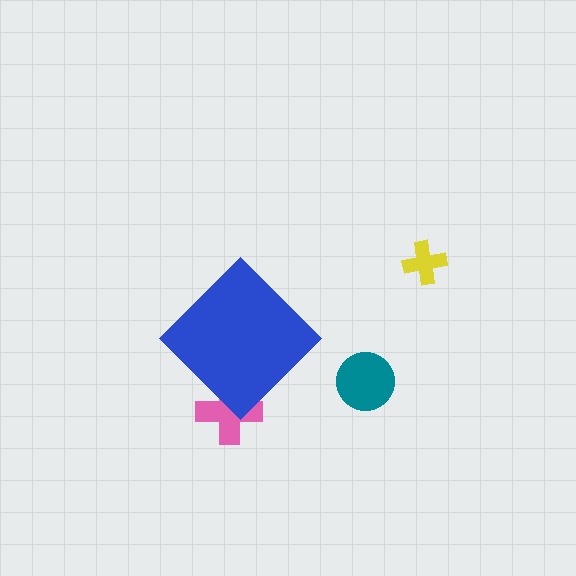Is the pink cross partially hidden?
Yes, the pink cross is partially hidden behind the blue diamond.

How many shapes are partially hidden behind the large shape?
1 shape is partially hidden.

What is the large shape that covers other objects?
A blue diamond.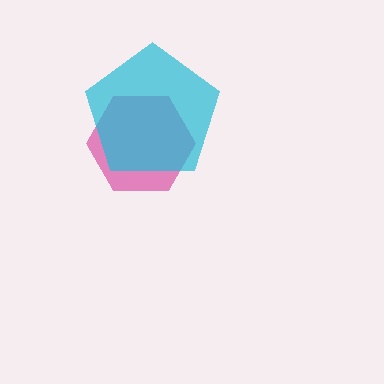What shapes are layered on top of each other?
The layered shapes are: a magenta hexagon, a cyan pentagon.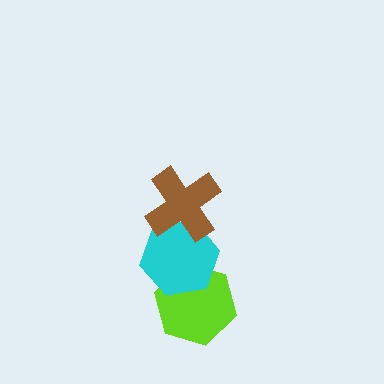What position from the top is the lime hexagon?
The lime hexagon is 3rd from the top.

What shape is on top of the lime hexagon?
The cyan hexagon is on top of the lime hexagon.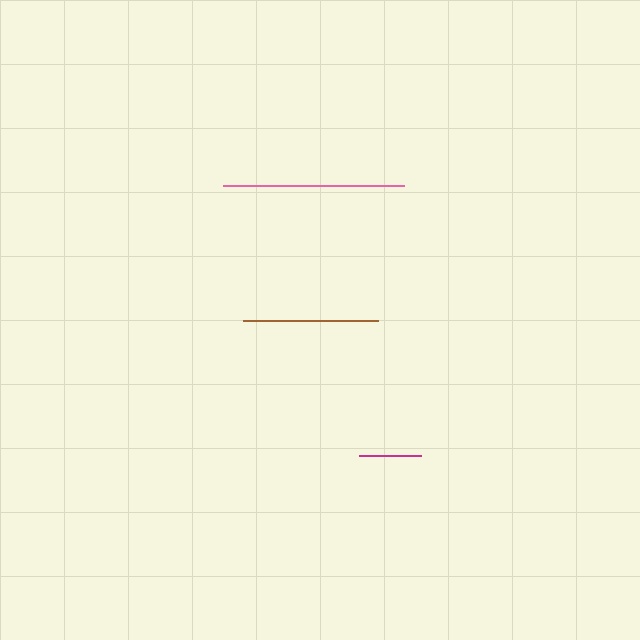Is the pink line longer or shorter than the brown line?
The pink line is longer than the brown line.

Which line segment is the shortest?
The magenta line is the shortest at approximately 62 pixels.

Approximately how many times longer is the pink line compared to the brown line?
The pink line is approximately 1.3 times the length of the brown line.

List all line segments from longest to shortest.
From longest to shortest: pink, brown, magenta.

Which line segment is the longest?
The pink line is the longest at approximately 181 pixels.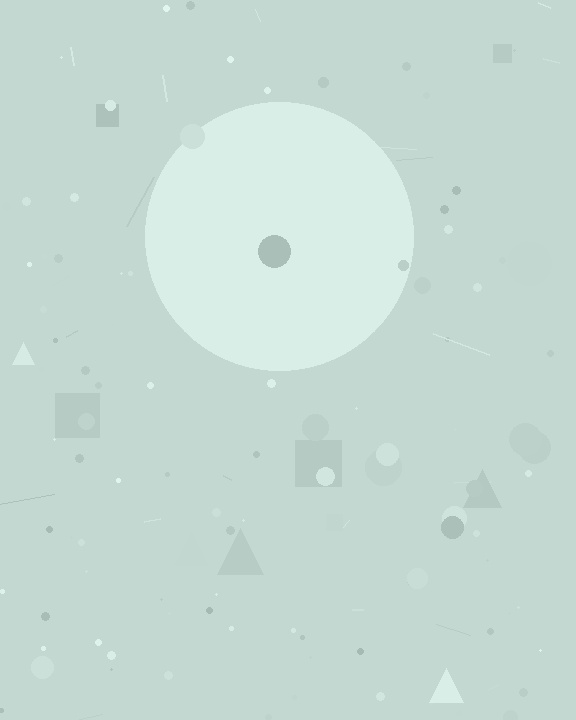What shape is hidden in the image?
A circle is hidden in the image.